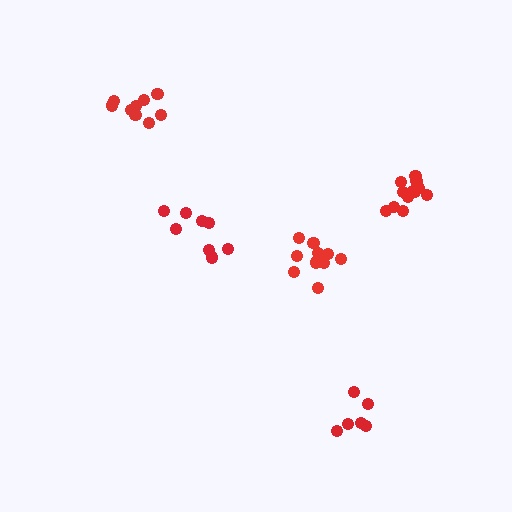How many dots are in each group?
Group 1: 10 dots, Group 2: 10 dots, Group 3: 12 dots, Group 4: 8 dots, Group 5: 6 dots (46 total).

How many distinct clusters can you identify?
There are 5 distinct clusters.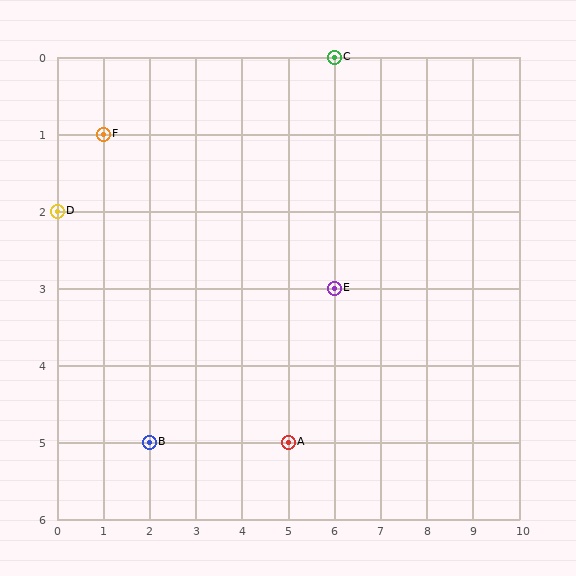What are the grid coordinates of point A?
Point A is at grid coordinates (5, 5).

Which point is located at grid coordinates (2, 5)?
Point B is at (2, 5).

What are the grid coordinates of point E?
Point E is at grid coordinates (6, 3).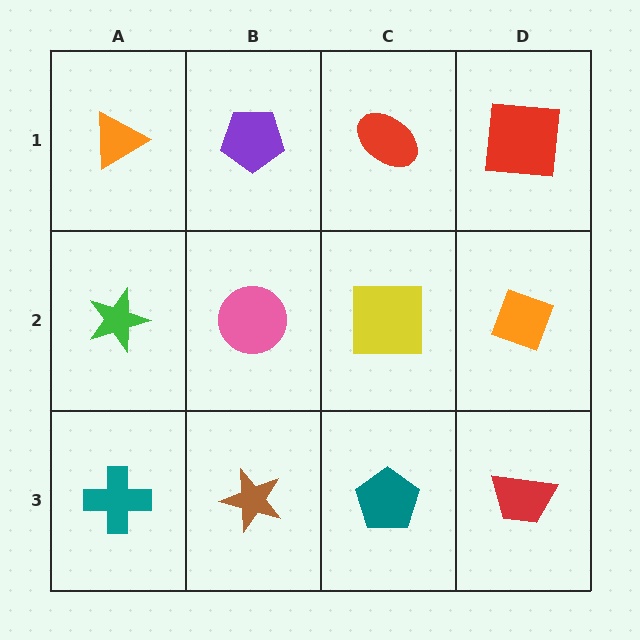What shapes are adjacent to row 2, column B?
A purple pentagon (row 1, column B), a brown star (row 3, column B), a green star (row 2, column A), a yellow square (row 2, column C).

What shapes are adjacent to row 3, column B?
A pink circle (row 2, column B), a teal cross (row 3, column A), a teal pentagon (row 3, column C).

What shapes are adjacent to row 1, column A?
A green star (row 2, column A), a purple pentagon (row 1, column B).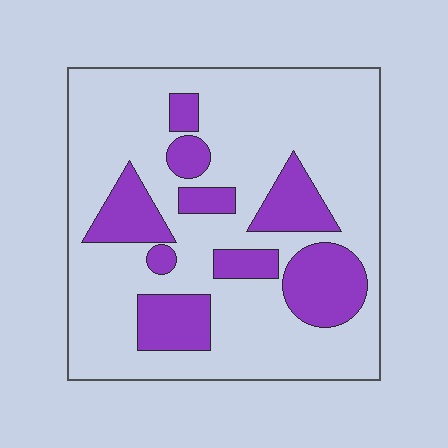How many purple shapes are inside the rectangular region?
9.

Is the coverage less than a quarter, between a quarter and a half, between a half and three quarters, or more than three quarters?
Between a quarter and a half.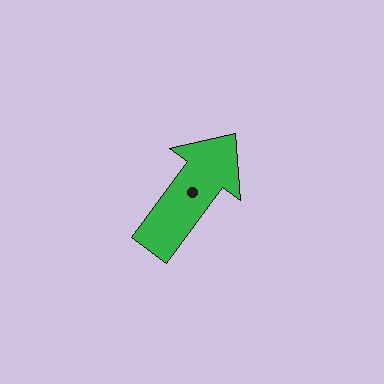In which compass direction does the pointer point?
Northeast.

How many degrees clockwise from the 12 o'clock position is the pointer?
Approximately 37 degrees.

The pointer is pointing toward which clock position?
Roughly 1 o'clock.